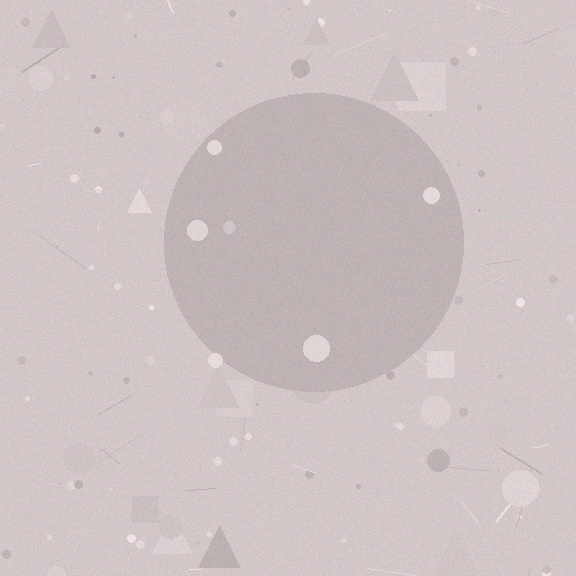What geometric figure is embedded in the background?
A circle is embedded in the background.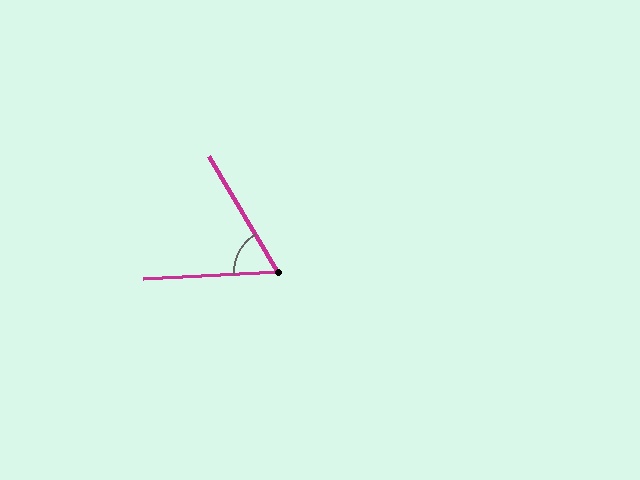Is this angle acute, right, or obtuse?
It is acute.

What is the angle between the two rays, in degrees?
Approximately 62 degrees.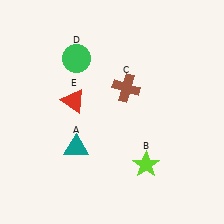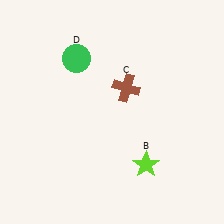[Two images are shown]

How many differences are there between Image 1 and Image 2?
There are 2 differences between the two images.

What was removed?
The teal triangle (A), the red triangle (E) were removed in Image 2.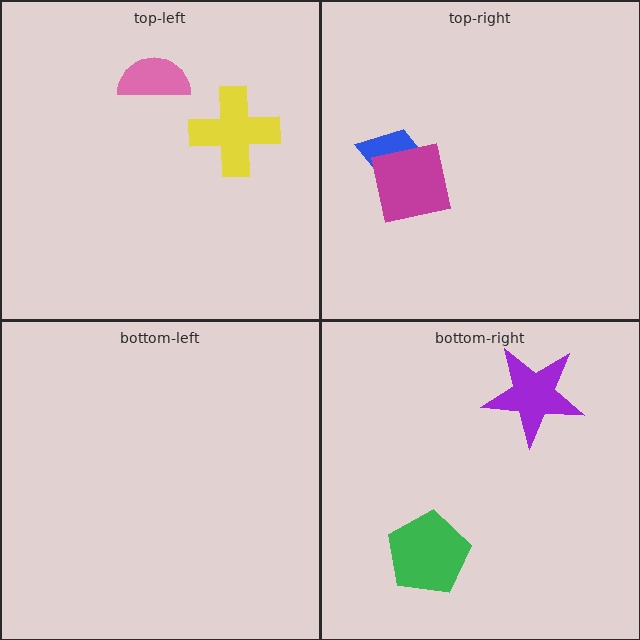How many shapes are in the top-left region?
2.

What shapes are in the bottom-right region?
The green pentagon, the purple star.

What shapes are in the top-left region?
The yellow cross, the pink semicircle.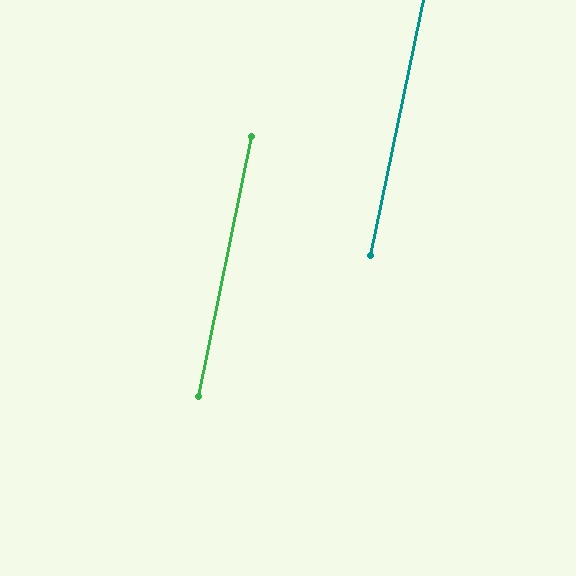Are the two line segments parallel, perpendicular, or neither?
Parallel — their directions differ by only 0.0°.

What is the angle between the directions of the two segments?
Approximately 0 degrees.